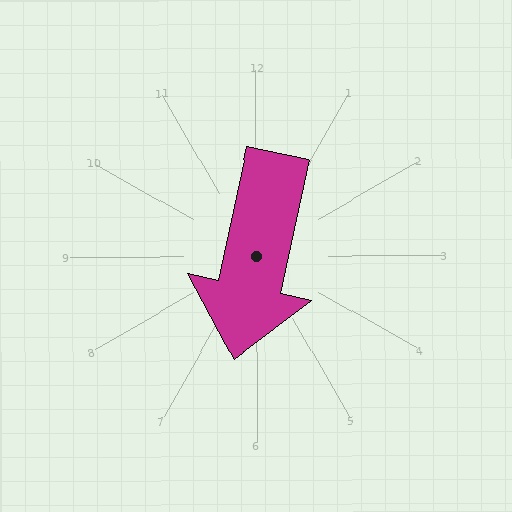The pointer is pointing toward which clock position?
Roughly 6 o'clock.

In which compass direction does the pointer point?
South.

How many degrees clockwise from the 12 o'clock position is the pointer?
Approximately 192 degrees.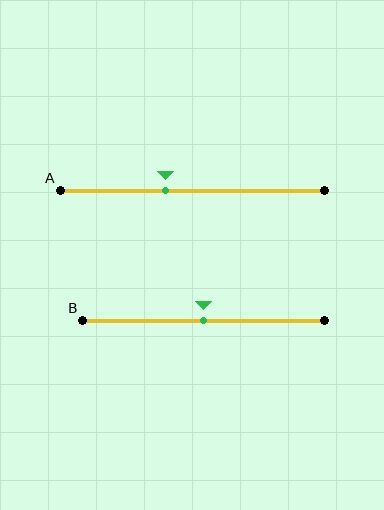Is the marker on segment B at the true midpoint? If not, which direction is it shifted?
Yes, the marker on segment B is at the true midpoint.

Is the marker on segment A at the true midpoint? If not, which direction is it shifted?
No, the marker on segment A is shifted to the left by about 10% of the segment length.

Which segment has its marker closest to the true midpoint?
Segment B has its marker closest to the true midpoint.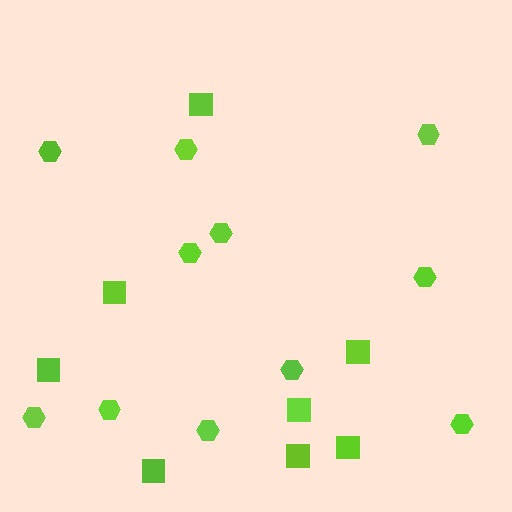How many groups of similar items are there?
There are 2 groups: one group of hexagons (11) and one group of squares (8).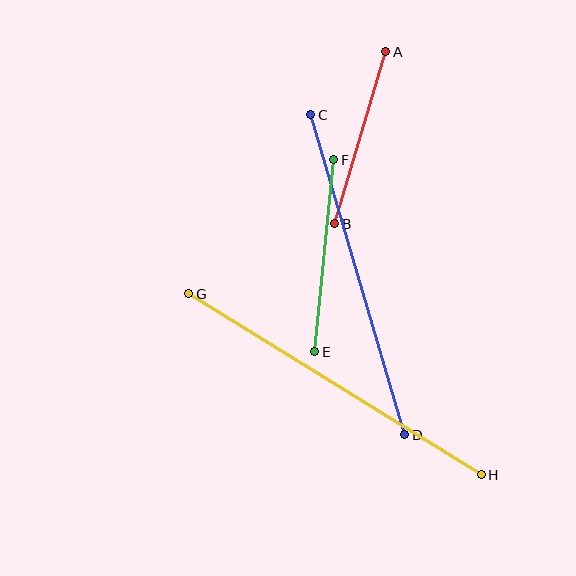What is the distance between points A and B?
The distance is approximately 179 pixels.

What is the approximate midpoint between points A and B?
The midpoint is at approximately (360, 138) pixels.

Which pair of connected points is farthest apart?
Points G and H are farthest apart.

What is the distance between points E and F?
The distance is approximately 193 pixels.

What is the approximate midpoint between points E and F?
The midpoint is at approximately (324, 256) pixels.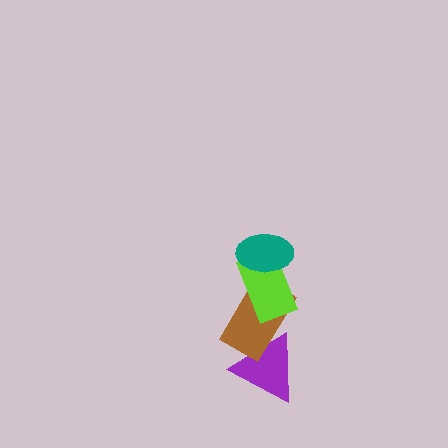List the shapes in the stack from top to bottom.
From top to bottom: the teal ellipse, the lime rectangle, the brown rectangle, the purple triangle.